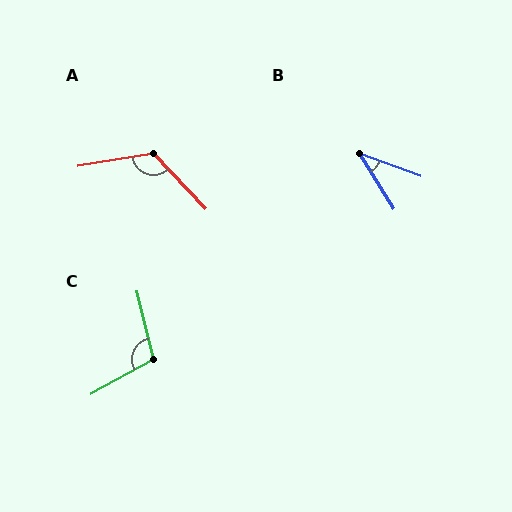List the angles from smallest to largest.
B (38°), C (105°), A (124°).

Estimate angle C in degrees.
Approximately 105 degrees.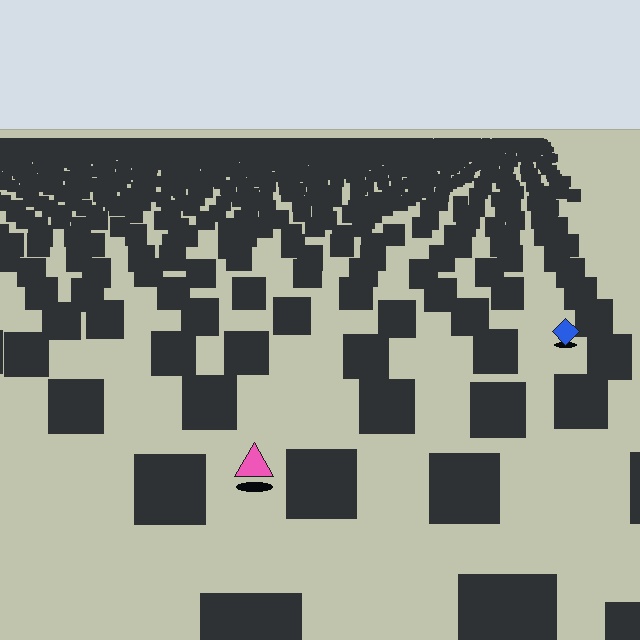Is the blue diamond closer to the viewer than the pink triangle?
No. The pink triangle is closer — you can tell from the texture gradient: the ground texture is coarser near it.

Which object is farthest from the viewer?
The blue diamond is farthest from the viewer. It appears smaller and the ground texture around it is denser.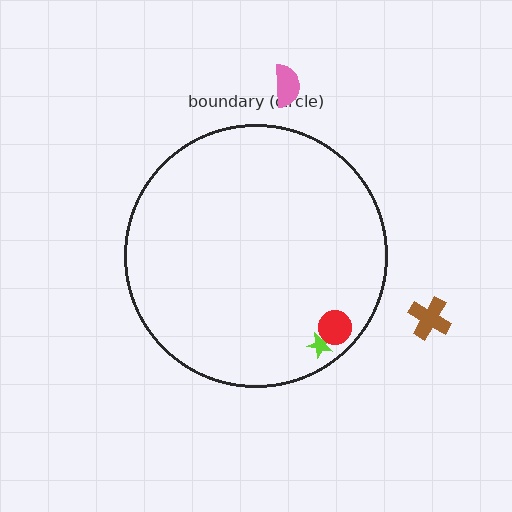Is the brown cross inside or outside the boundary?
Outside.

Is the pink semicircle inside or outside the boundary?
Outside.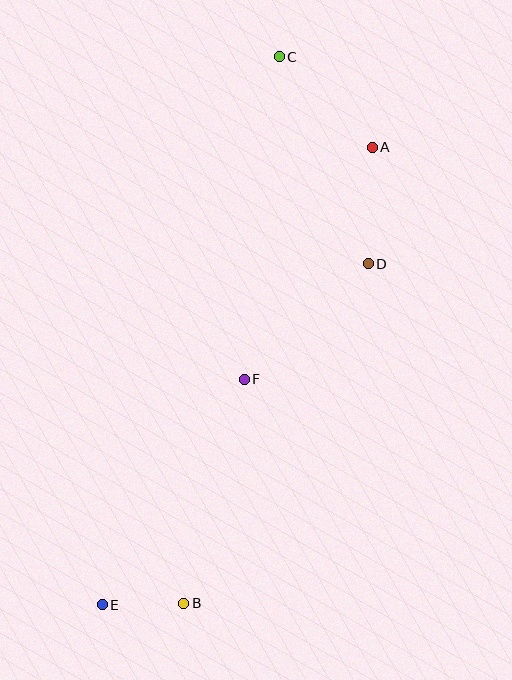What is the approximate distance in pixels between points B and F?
The distance between B and F is approximately 232 pixels.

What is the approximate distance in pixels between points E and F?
The distance between E and F is approximately 267 pixels.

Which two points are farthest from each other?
Points C and E are farthest from each other.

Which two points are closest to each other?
Points B and E are closest to each other.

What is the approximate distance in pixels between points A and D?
The distance between A and D is approximately 117 pixels.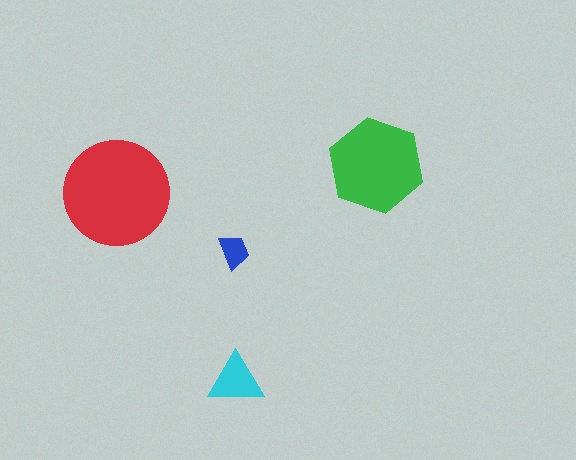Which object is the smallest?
The blue trapezoid.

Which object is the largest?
The red circle.